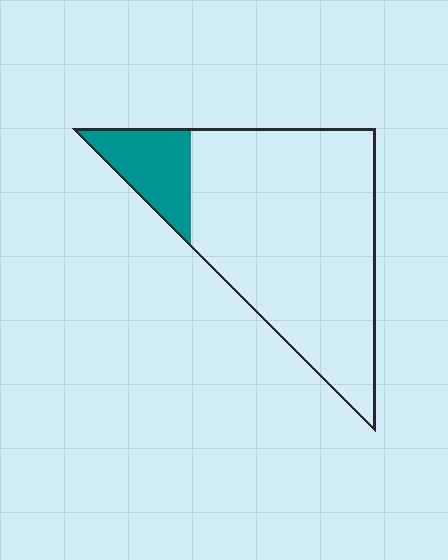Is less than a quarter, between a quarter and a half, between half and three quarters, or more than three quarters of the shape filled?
Less than a quarter.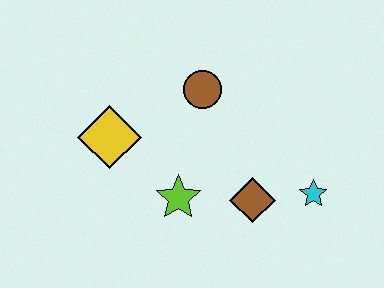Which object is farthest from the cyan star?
The yellow diamond is farthest from the cyan star.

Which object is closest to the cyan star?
The brown diamond is closest to the cyan star.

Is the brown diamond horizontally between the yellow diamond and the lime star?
No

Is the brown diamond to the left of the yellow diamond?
No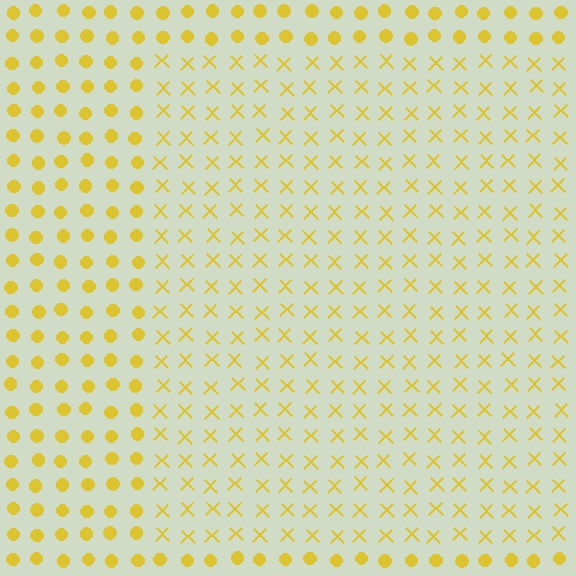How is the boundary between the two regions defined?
The boundary is defined by a change in element shape: X marks inside vs. circles outside. All elements share the same color and spacing.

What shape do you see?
I see a rectangle.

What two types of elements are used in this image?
The image uses X marks inside the rectangle region and circles outside it.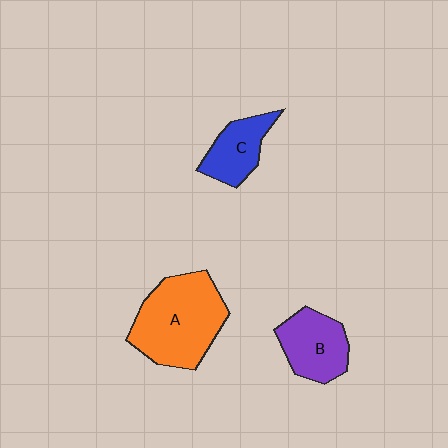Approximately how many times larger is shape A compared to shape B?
Approximately 1.7 times.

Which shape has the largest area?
Shape A (orange).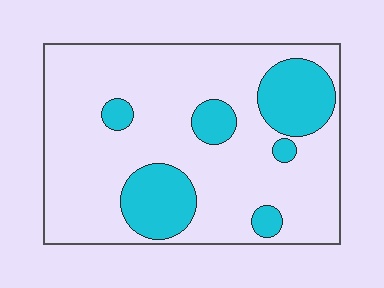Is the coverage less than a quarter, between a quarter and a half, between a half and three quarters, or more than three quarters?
Less than a quarter.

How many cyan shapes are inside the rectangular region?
6.